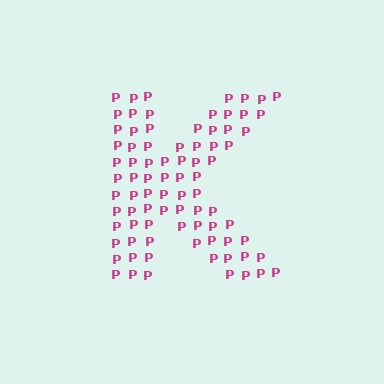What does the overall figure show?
The overall figure shows the letter K.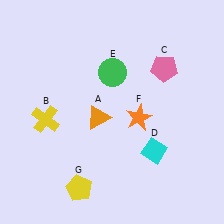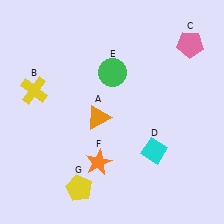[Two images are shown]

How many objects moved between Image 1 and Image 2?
3 objects moved between the two images.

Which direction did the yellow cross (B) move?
The yellow cross (B) moved up.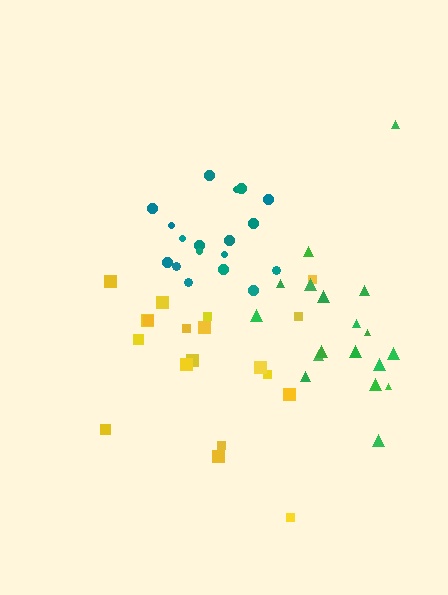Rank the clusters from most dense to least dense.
teal, green, yellow.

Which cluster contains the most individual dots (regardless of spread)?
Yellow (19).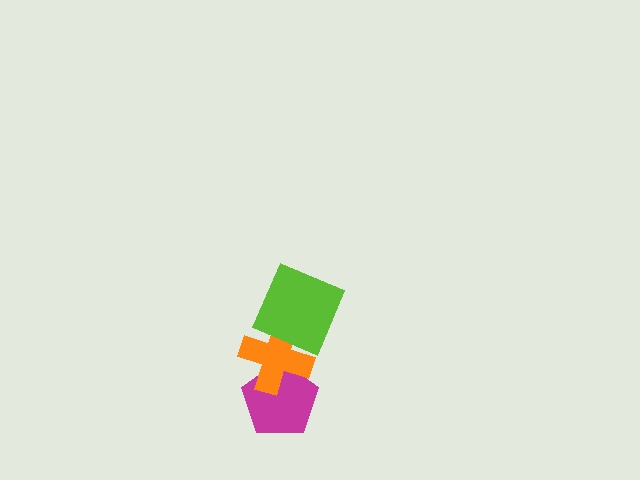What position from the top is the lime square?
The lime square is 1st from the top.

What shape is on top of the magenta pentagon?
The orange cross is on top of the magenta pentagon.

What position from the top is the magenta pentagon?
The magenta pentagon is 3rd from the top.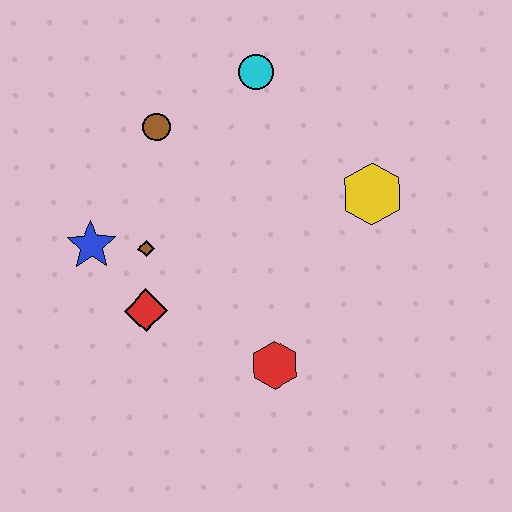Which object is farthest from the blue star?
The yellow hexagon is farthest from the blue star.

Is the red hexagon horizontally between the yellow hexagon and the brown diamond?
Yes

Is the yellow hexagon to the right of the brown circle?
Yes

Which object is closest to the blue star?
The brown diamond is closest to the blue star.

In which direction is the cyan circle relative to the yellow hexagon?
The cyan circle is above the yellow hexagon.